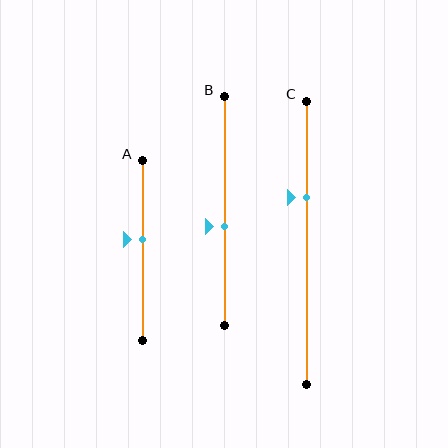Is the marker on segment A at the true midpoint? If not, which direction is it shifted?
No, the marker on segment A is shifted upward by about 6% of the segment length.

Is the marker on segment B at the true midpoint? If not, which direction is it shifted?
No, the marker on segment B is shifted downward by about 7% of the segment length.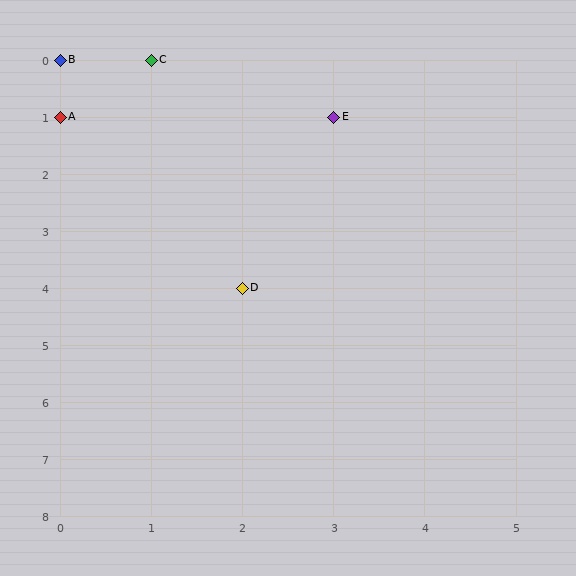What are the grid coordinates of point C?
Point C is at grid coordinates (1, 0).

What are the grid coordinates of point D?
Point D is at grid coordinates (2, 4).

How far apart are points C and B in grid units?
Points C and B are 1 column apart.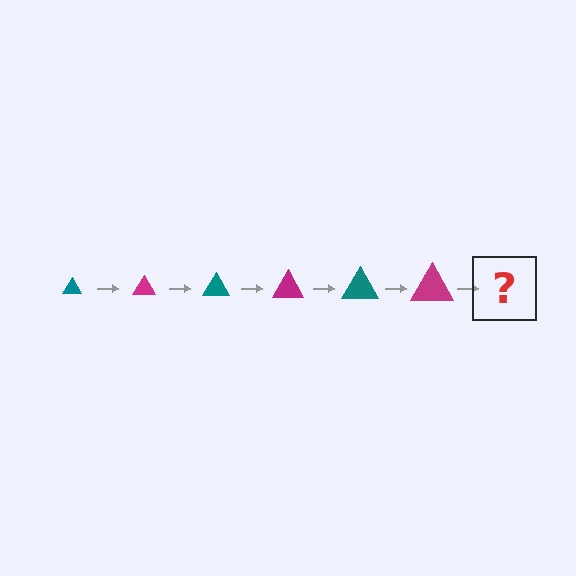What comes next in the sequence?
The next element should be a teal triangle, larger than the previous one.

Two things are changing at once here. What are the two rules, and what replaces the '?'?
The two rules are that the triangle grows larger each step and the color cycles through teal and magenta. The '?' should be a teal triangle, larger than the previous one.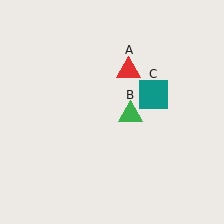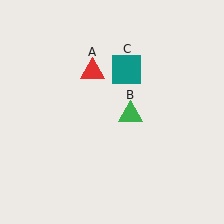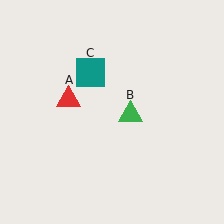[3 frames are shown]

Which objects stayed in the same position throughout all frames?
Green triangle (object B) remained stationary.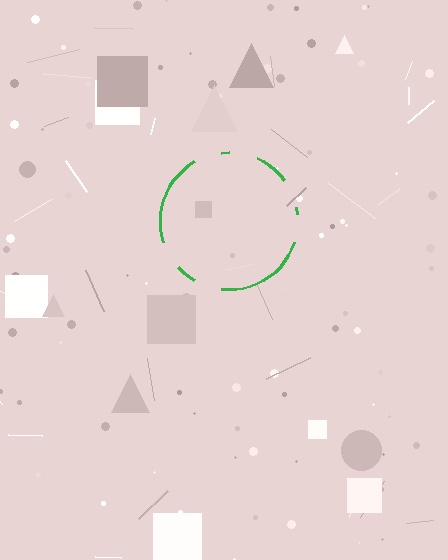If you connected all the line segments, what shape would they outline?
They would outline a circle.